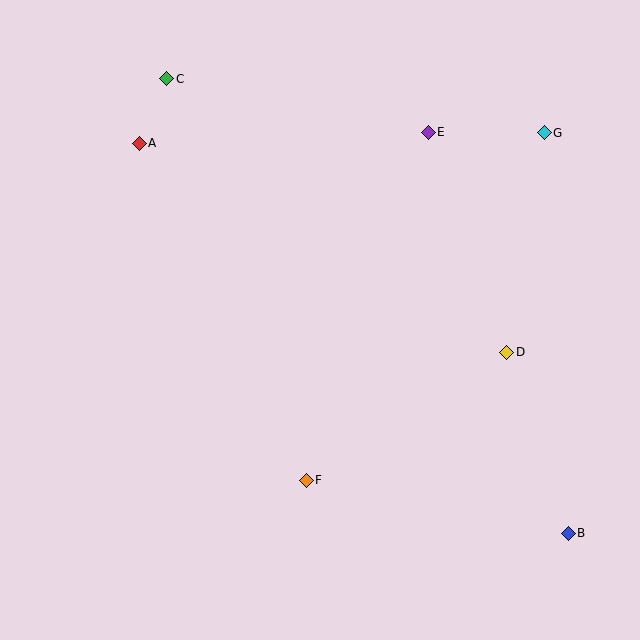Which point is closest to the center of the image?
Point F at (306, 480) is closest to the center.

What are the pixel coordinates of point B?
Point B is at (568, 533).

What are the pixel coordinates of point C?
Point C is at (167, 79).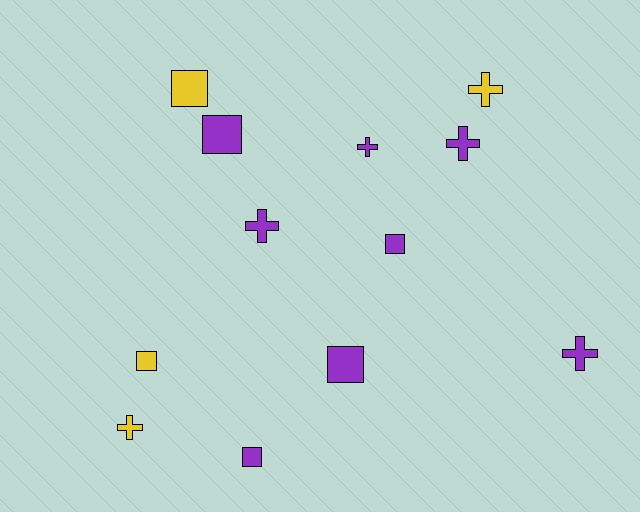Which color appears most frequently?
Purple, with 8 objects.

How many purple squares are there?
There are 4 purple squares.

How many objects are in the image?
There are 12 objects.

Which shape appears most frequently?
Cross, with 6 objects.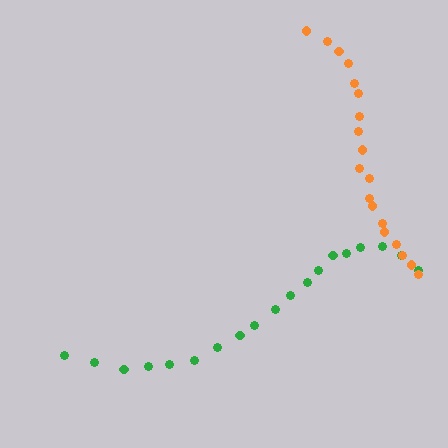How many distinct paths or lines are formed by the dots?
There are 2 distinct paths.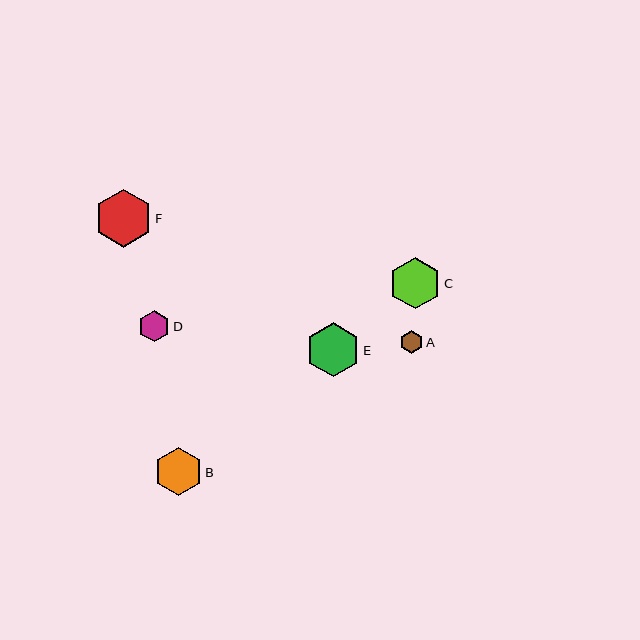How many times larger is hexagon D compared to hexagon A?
Hexagon D is approximately 1.3 times the size of hexagon A.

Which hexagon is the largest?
Hexagon F is the largest with a size of approximately 58 pixels.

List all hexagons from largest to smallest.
From largest to smallest: F, E, C, B, D, A.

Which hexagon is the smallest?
Hexagon A is the smallest with a size of approximately 23 pixels.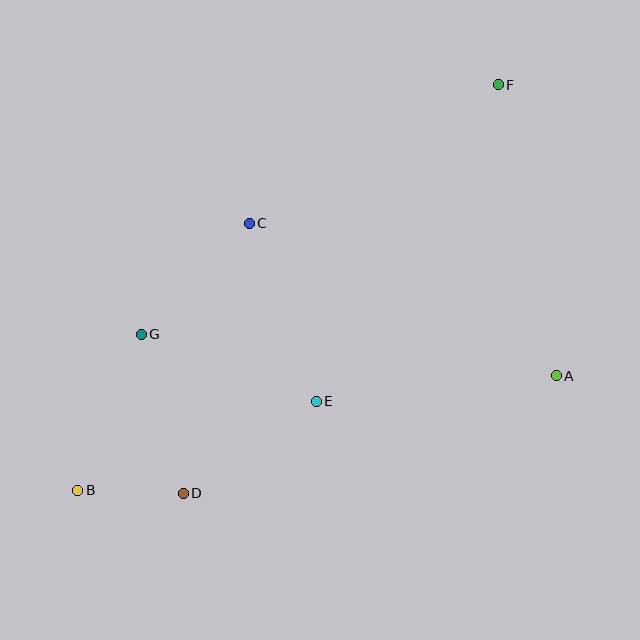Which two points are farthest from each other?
Points B and F are farthest from each other.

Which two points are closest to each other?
Points B and D are closest to each other.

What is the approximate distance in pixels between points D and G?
The distance between D and G is approximately 165 pixels.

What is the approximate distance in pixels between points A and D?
The distance between A and D is approximately 391 pixels.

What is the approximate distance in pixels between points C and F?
The distance between C and F is approximately 285 pixels.